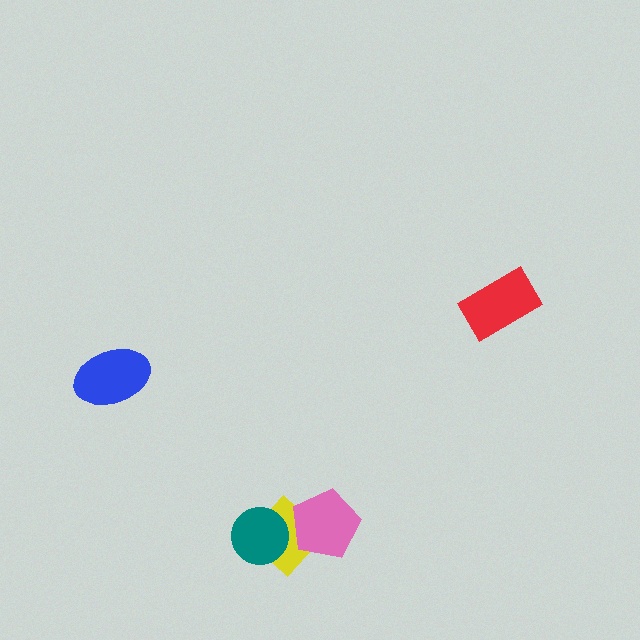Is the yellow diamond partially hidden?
Yes, it is partially covered by another shape.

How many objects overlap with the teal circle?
1 object overlaps with the teal circle.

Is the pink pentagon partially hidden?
No, no other shape covers it.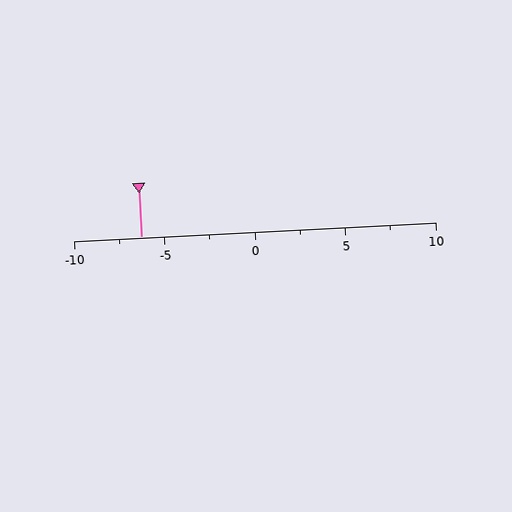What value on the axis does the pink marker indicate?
The marker indicates approximately -6.2.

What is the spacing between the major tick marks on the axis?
The major ticks are spaced 5 apart.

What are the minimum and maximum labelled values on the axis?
The axis runs from -10 to 10.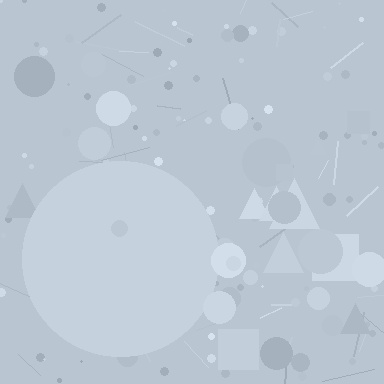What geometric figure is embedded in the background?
A circle is embedded in the background.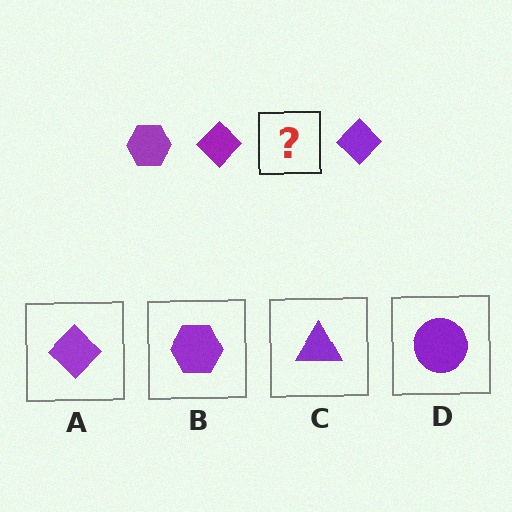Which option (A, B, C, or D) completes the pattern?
B.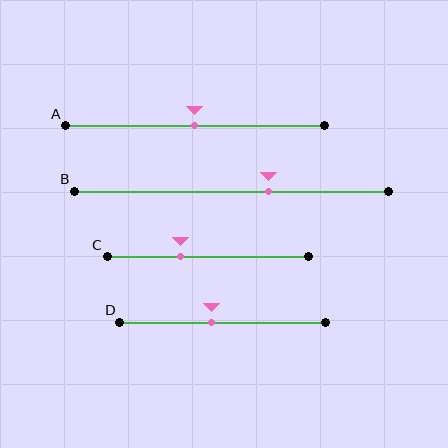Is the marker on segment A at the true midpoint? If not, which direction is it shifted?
Yes, the marker on segment A is at the true midpoint.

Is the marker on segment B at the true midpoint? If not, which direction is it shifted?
No, the marker on segment B is shifted to the right by about 12% of the segment length.